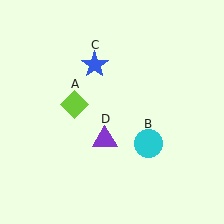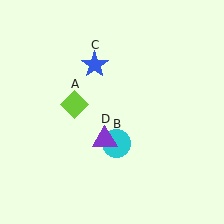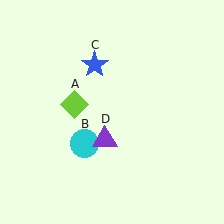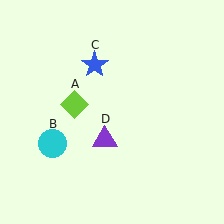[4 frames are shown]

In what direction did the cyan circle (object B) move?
The cyan circle (object B) moved left.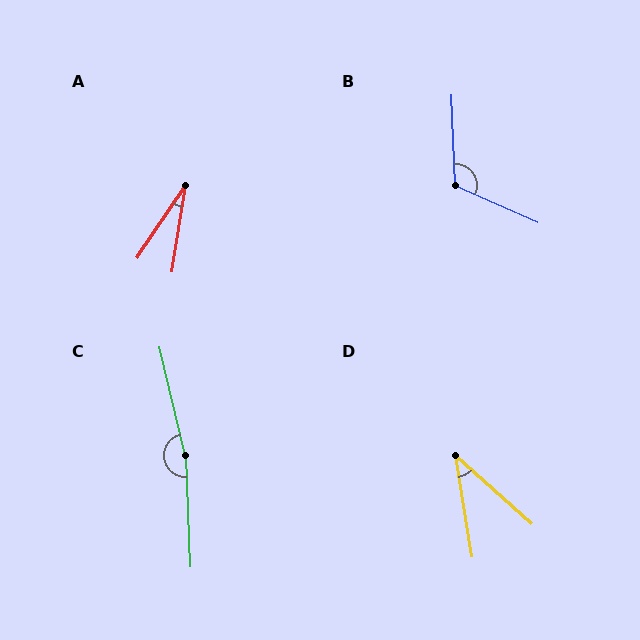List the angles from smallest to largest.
A (25°), D (39°), B (116°), C (169°).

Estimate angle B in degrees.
Approximately 116 degrees.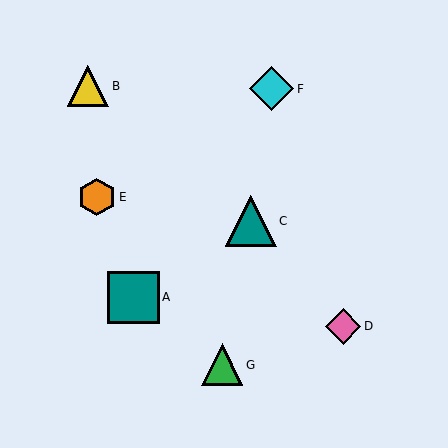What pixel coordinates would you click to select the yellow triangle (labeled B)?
Click at (88, 86) to select the yellow triangle B.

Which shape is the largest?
The teal square (labeled A) is the largest.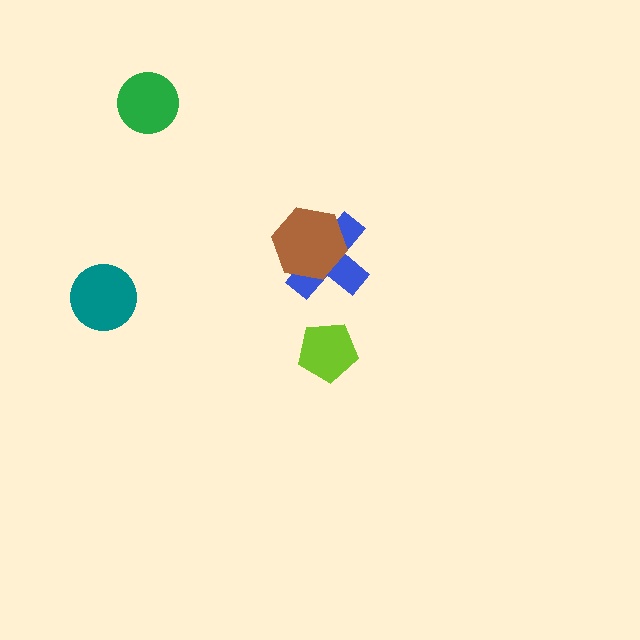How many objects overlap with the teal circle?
0 objects overlap with the teal circle.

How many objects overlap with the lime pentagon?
0 objects overlap with the lime pentagon.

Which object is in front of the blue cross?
The brown hexagon is in front of the blue cross.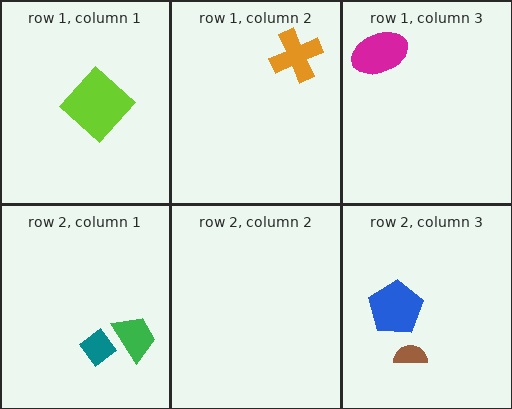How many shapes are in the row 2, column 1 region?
2.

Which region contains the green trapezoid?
The row 2, column 1 region.